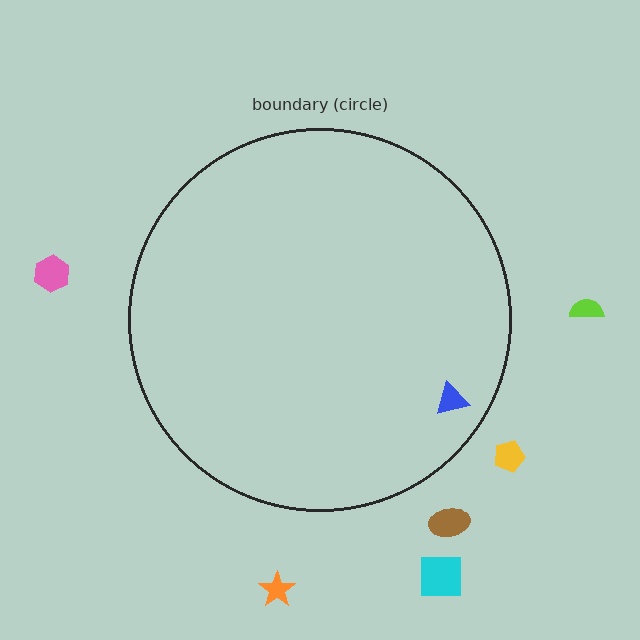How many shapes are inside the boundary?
1 inside, 6 outside.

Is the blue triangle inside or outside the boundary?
Inside.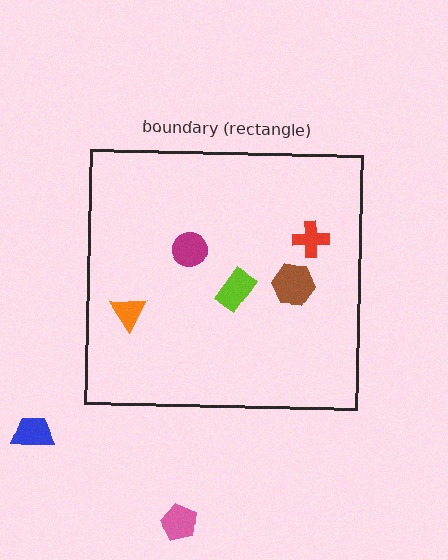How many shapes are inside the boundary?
5 inside, 2 outside.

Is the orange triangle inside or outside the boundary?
Inside.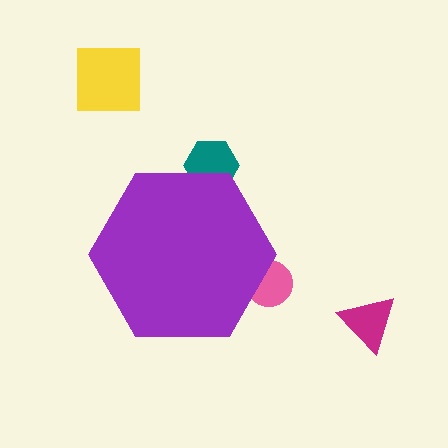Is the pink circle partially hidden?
Yes, the pink circle is partially hidden behind the purple hexagon.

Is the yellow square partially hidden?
No, the yellow square is fully visible.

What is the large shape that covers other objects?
A purple hexagon.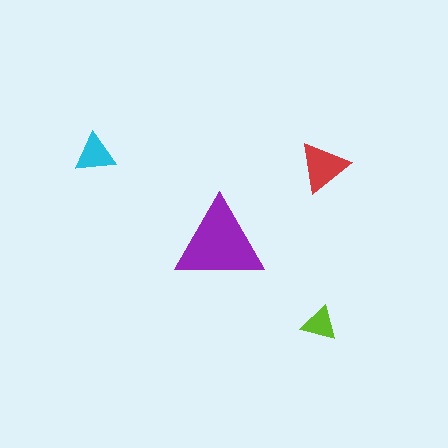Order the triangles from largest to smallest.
the purple one, the red one, the cyan one, the lime one.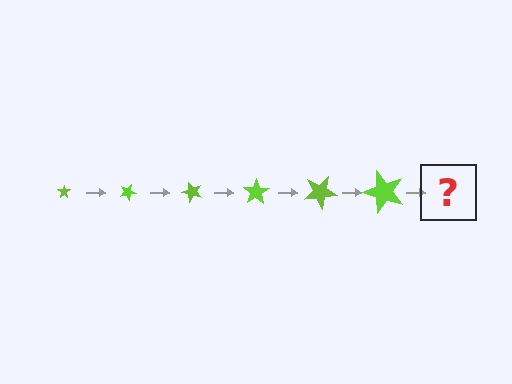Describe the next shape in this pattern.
It should be a star, larger than the previous one and rotated 150 degrees from the start.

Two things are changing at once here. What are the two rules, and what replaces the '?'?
The two rules are that the star grows larger each step and it rotates 25 degrees each step. The '?' should be a star, larger than the previous one and rotated 150 degrees from the start.